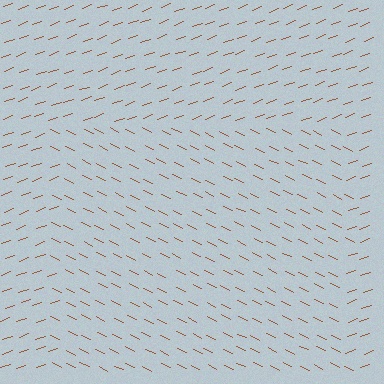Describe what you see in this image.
The image is filled with small brown line segments. A rectangle region in the image has lines oriented differently from the surrounding lines, creating a visible texture boundary.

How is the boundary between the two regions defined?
The boundary is defined purely by a change in line orientation (approximately 45 degrees difference). All lines are the same color and thickness.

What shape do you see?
I see a rectangle.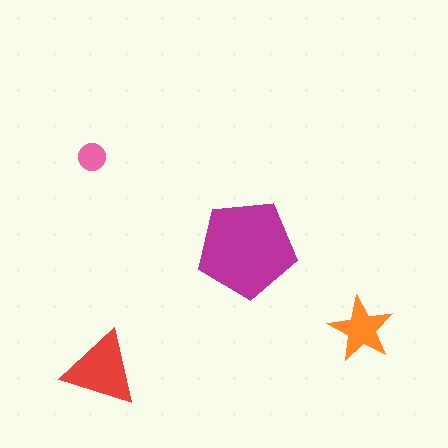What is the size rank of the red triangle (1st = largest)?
2nd.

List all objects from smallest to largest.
The pink circle, the orange star, the red triangle, the magenta pentagon.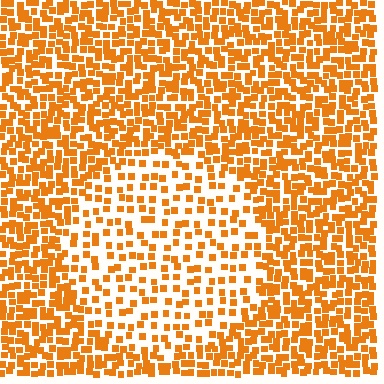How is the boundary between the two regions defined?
The boundary is defined by a change in element density (approximately 2.1x ratio). All elements are the same color, size, and shape.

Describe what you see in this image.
The image contains small orange elements arranged at two different densities. A circle-shaped region is visible where the elements are less densely packed than the surrounding area.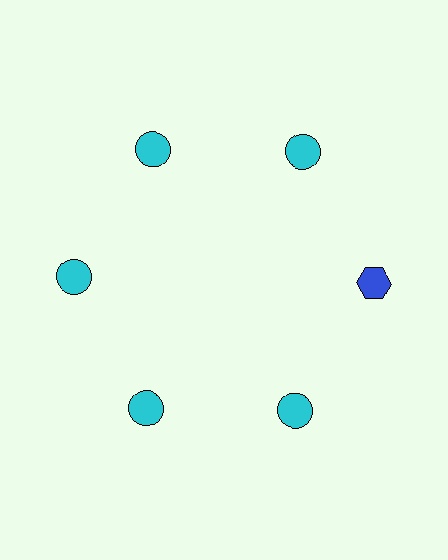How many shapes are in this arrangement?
There are 6 shapes arranged in a ring pattern.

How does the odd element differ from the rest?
It differs in both color (blue instead of cyan) and shape (hexagon instead of circle).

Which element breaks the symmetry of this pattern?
The blue hexagon at roughly the 3 o'clock position breaks the symmetry. All other shapes are cyan circles.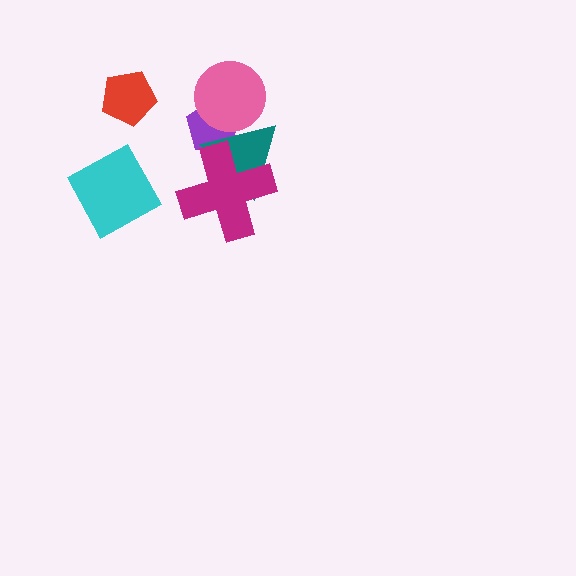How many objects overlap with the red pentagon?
0 objects overlap with the red pentagon.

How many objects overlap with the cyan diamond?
0 objects overlap with the cyan diamond.